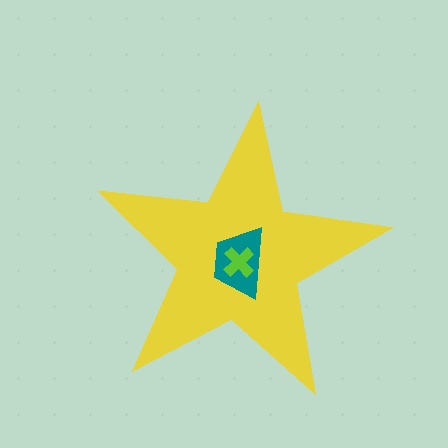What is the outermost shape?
The yellow star.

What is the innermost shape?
The lime cross.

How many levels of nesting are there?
3.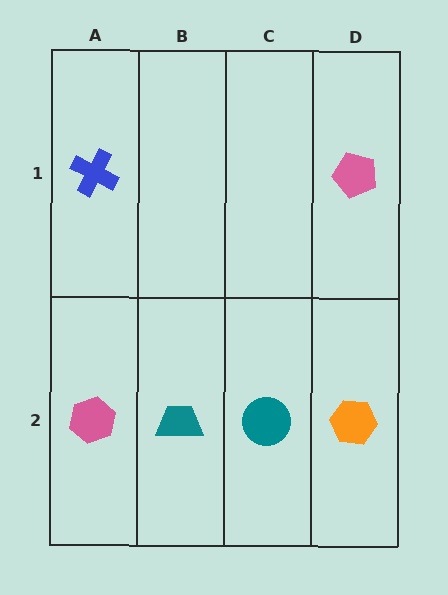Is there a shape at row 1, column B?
No, that cell is empty.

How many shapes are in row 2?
4 shapes.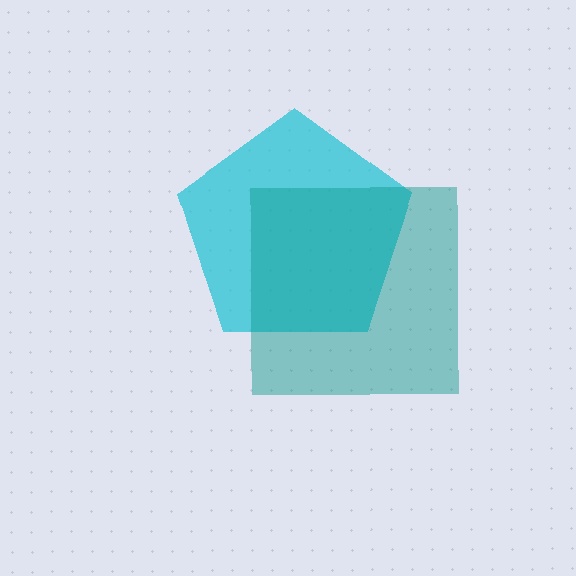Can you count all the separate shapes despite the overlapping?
Yes, there are 2 separate shapes.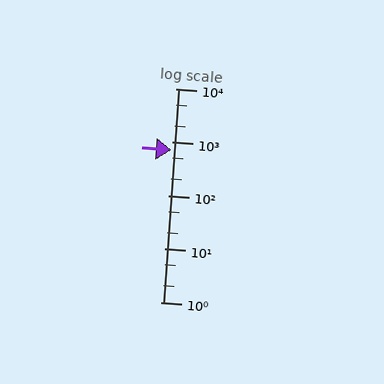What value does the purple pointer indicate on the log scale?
The pointer indicates approximately 720.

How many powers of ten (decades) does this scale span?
The scale spans 4 decades, from 1 to 10000.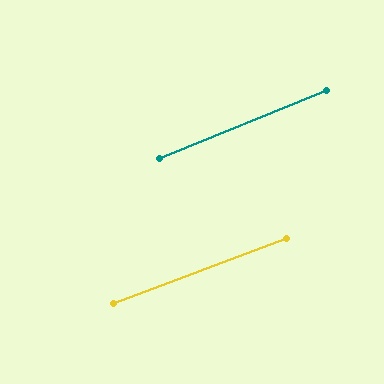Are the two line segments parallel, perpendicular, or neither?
Parallel — their directions differ by only 1.3°.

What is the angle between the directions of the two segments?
Approximately 1 degree.